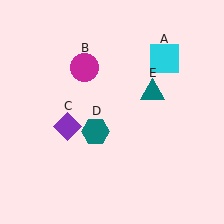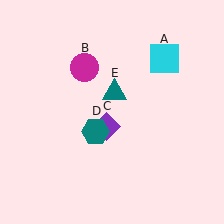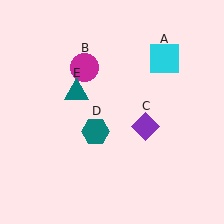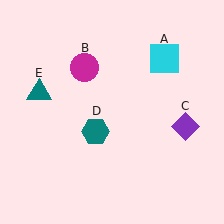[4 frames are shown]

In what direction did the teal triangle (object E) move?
The teal triangle (object E) moved left.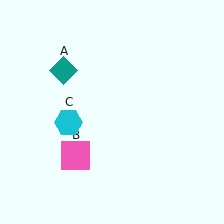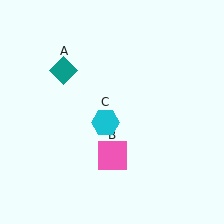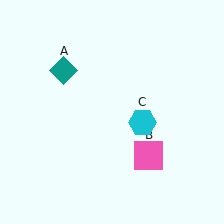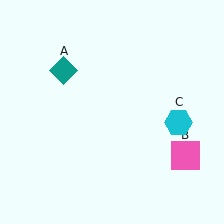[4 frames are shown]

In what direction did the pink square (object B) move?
The pink square (object B) moved right.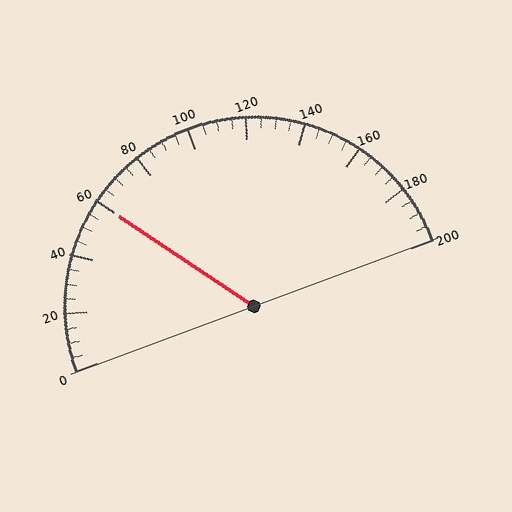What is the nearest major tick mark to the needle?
The nearest major tick mark is 60.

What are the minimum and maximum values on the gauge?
The gauge ranges from 0 to 200.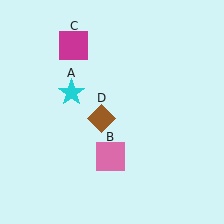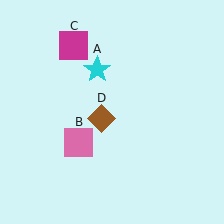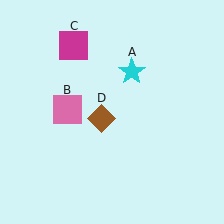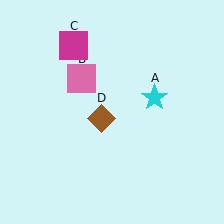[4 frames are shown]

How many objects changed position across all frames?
2 objects changed position: cyan star (object A), pink square (object B).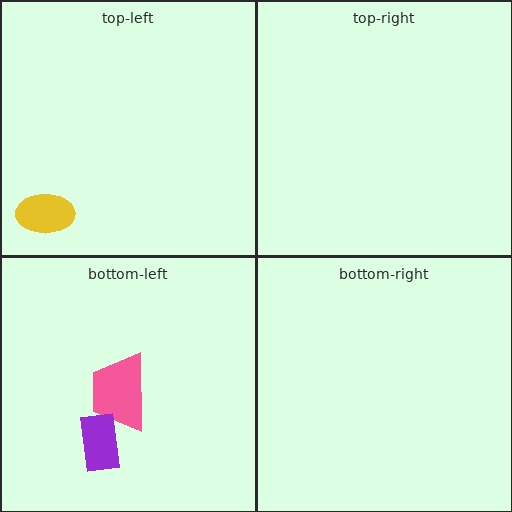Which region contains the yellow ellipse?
The top-left region.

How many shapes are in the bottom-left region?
2.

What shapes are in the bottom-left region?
The pink trapezoid, the purple rectangle.